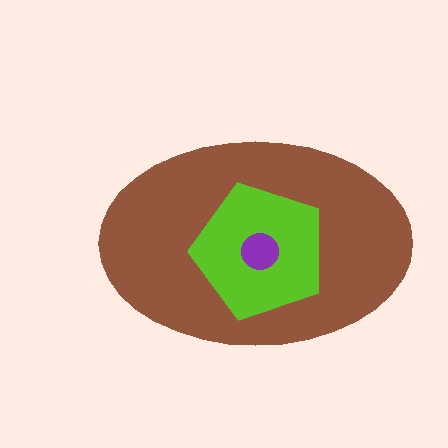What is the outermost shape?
The brown ellipse.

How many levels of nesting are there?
3.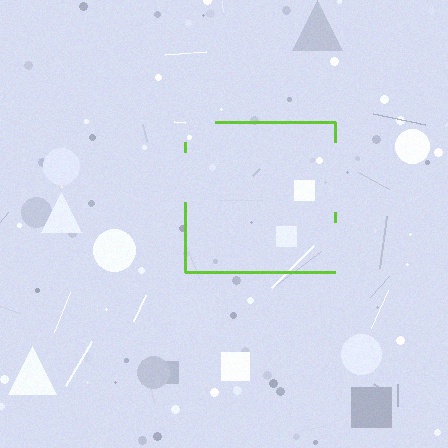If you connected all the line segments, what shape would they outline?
They would outline a square.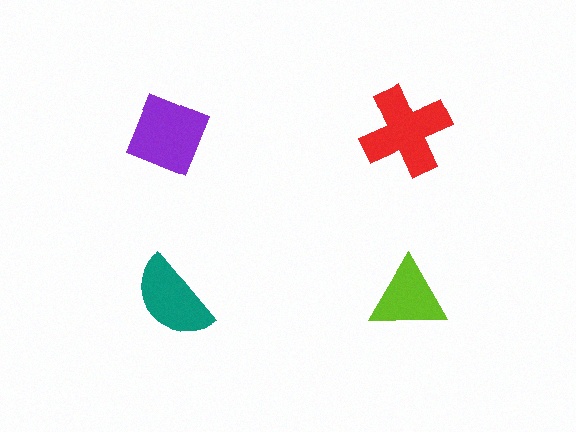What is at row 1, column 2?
A red cross.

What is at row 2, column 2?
A lime triangle.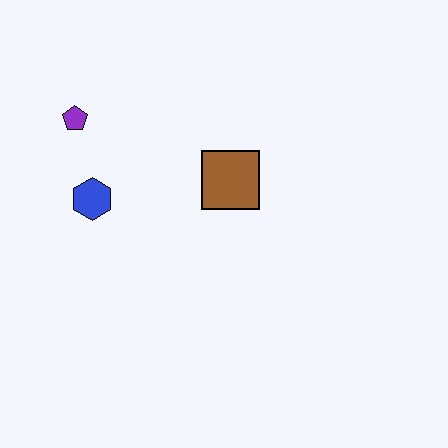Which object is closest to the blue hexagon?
The purple pentagon is closest to the blue hexagon.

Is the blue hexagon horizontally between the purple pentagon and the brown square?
Yes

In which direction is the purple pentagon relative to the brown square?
The purple pentagon is to the left of the brown square.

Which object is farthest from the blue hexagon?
The brown square is farthest from the blue hexagon.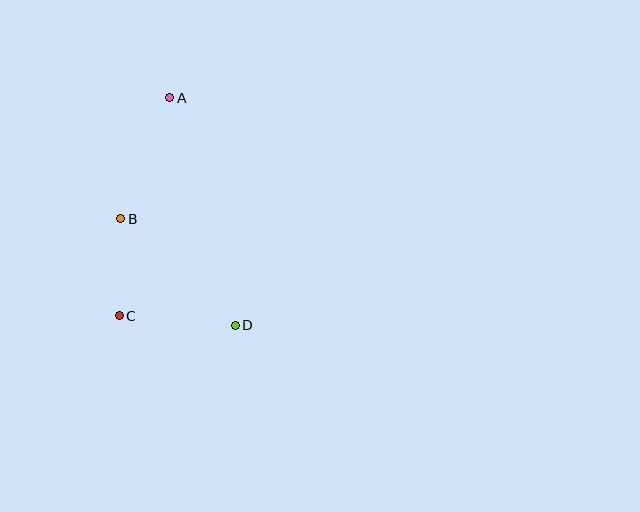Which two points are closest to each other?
Points B and C are closest to each other.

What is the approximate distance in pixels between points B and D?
The distance between B and D is approximately 157 pixels.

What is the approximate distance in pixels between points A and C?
The distance between A and C is approximately 223 pixels.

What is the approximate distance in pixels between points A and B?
The distance between A and B is approximately 130 pixels.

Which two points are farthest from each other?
Points A and D are farthest from each other.